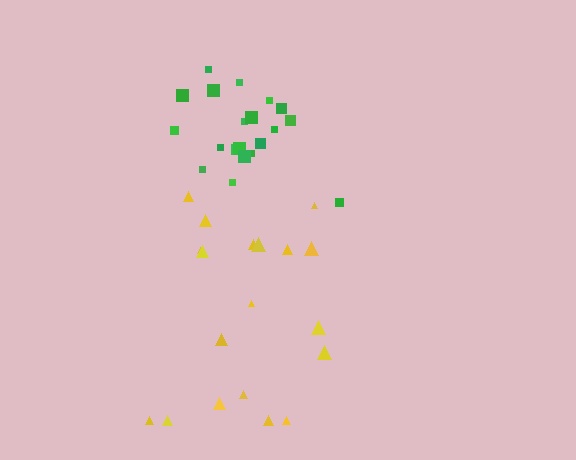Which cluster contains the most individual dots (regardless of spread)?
Green (20).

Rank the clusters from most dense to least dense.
green, yellow.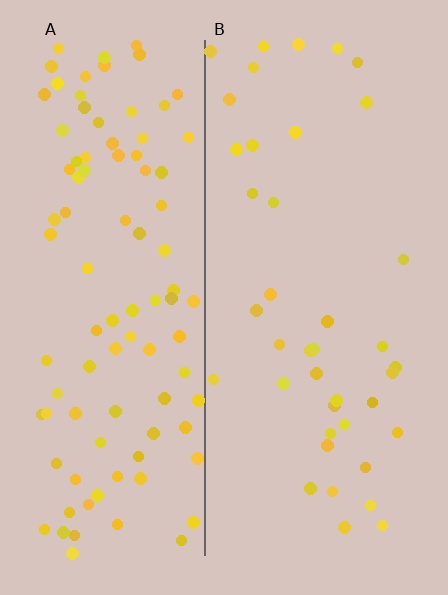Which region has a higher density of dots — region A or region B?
A (the left).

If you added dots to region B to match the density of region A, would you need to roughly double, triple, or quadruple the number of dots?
Approximately double.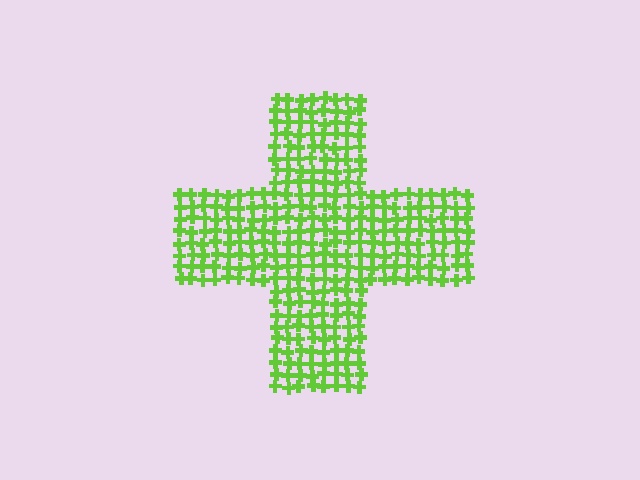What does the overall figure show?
The overall figure shows a cross.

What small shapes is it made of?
It is made of small crosses.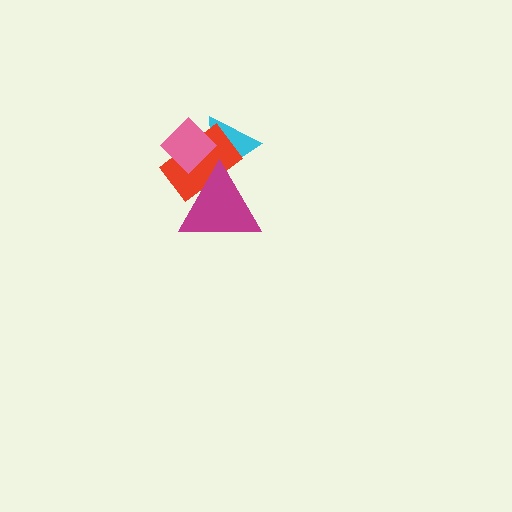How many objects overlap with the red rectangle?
3 objects overlap with the red rectangle.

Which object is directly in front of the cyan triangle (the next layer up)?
The red rectangle is directly in front of the cyan triangle.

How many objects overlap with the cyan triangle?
3 objects overlap with the cyan triangle.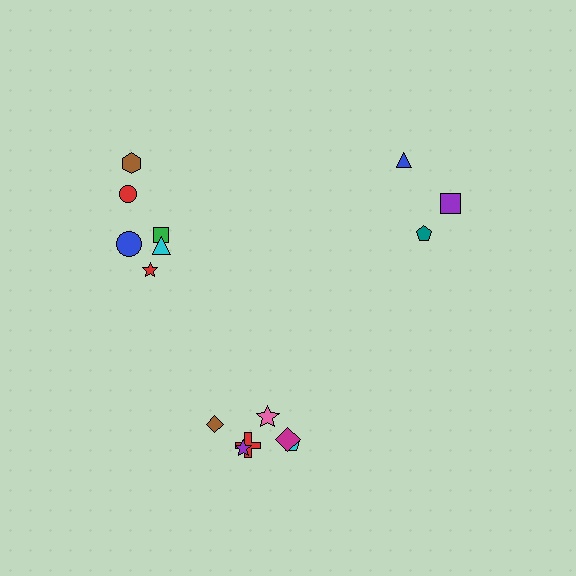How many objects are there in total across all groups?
There are 15 objects.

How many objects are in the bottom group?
There are 6 objects.